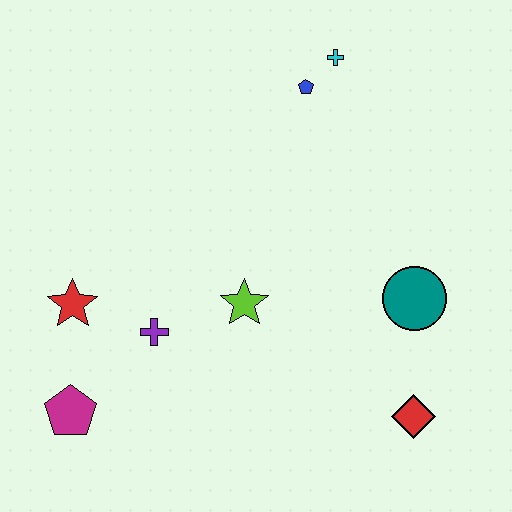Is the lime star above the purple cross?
Yes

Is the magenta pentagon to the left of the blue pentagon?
Yes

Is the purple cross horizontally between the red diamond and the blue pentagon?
No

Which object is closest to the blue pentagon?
The cyan cross is closest to the blue pentagon.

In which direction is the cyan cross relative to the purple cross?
The cyan cross is above the purple cross.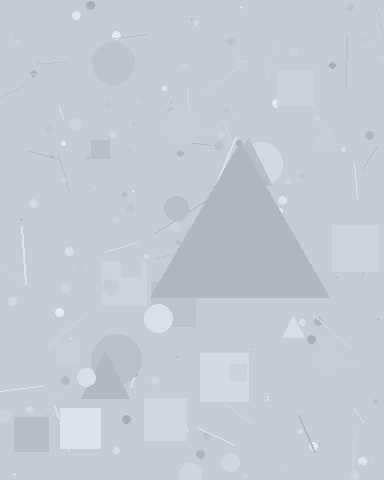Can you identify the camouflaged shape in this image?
The camouflaged shape is a triangle.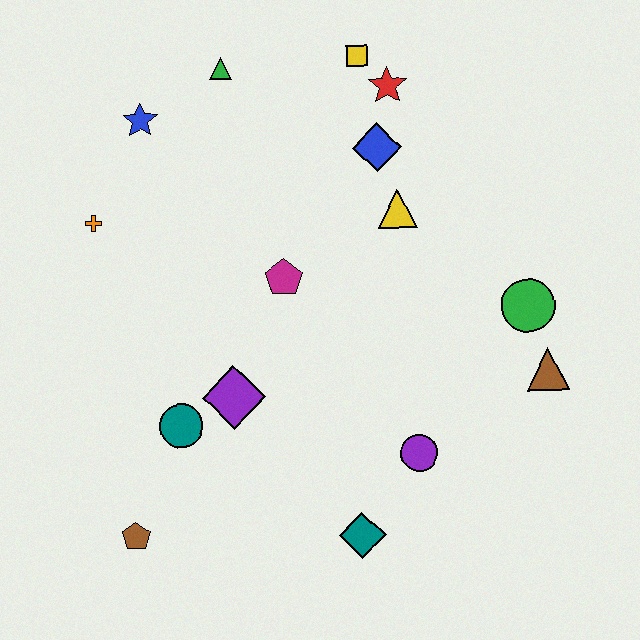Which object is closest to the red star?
The yellow square is closest to the red star.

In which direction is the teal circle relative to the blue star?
The teal circle is below the blue star.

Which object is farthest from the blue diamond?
The brown pentagon is farthest from the blue diamond.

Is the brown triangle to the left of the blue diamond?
No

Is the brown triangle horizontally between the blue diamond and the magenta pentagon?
No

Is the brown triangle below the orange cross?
Yes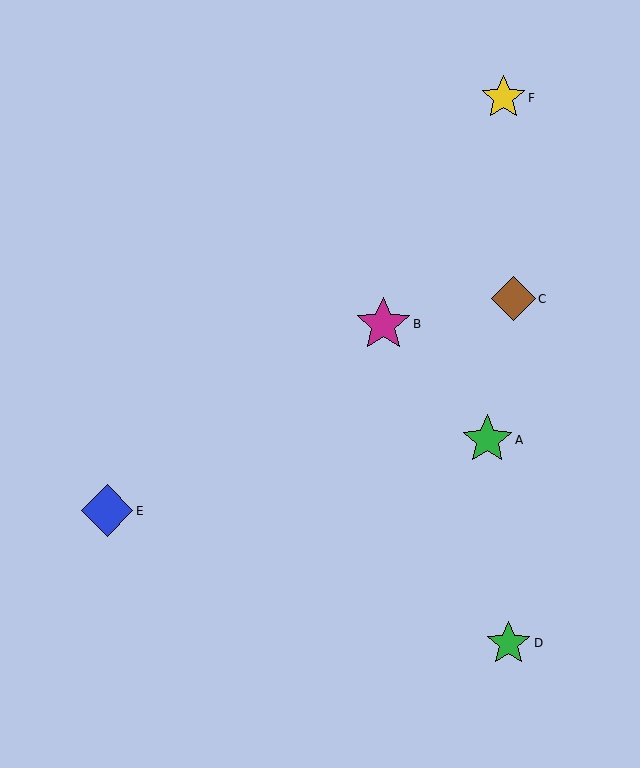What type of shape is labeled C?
Shape C is a brown diamond.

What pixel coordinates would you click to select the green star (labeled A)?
Click at (487, 440) to select the green star A.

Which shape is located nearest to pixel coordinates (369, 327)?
The magenta star (labeled B) at (383, 324) is nearest to that location.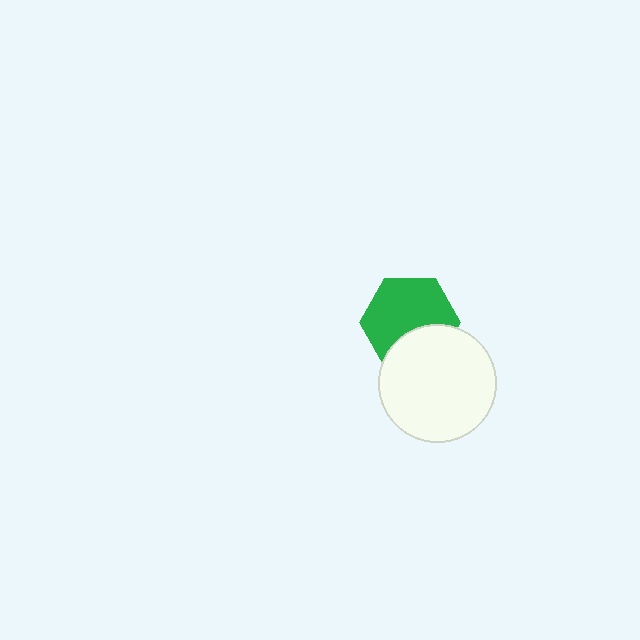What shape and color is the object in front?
The object in front is a white circle.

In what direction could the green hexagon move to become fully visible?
The green hexagon could move up. That would shift it out from behind the white circle entirely.